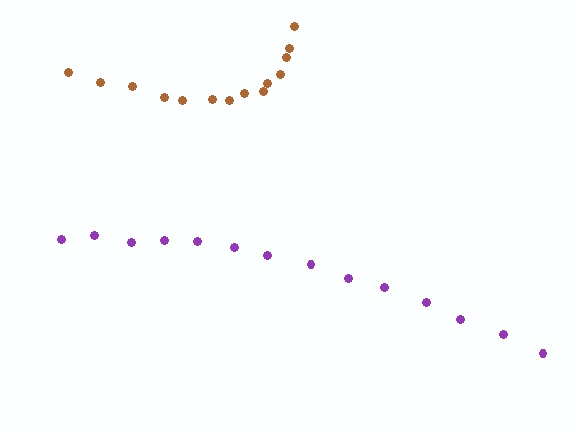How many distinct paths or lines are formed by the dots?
There are 2 distinct paths.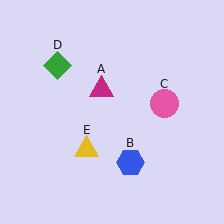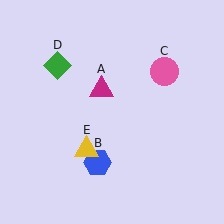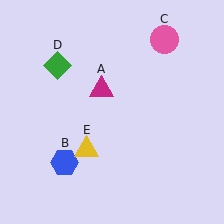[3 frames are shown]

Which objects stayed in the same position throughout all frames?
Magenta triangle (object A) and green diamond (object D) and yellow triangle (object E) remained stationary.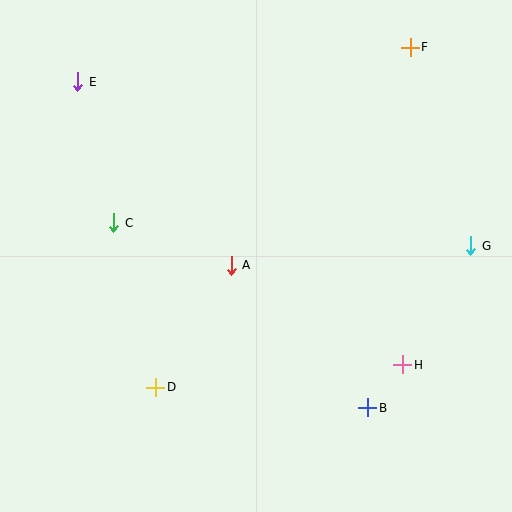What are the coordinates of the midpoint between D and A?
The midpoint between D and A is at (194, 326).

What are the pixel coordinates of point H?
Point H is at (403, 365).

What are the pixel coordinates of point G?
Point G is at (471, 246).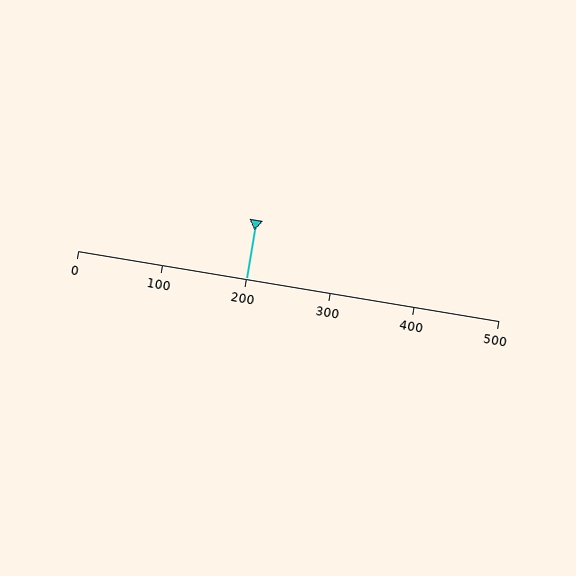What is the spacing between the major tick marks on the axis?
The major ticks are spaced 100 apart.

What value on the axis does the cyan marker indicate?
The marker indicates approximately 200.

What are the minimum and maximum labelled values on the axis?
The axis runs from 0 to 500.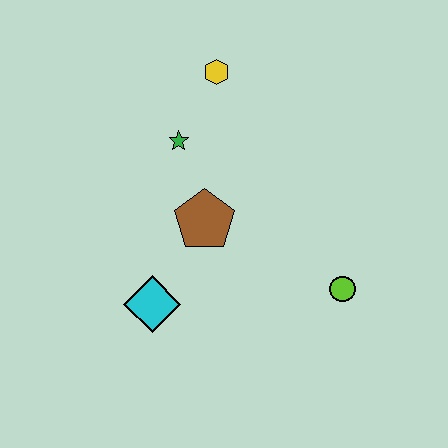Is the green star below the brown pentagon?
No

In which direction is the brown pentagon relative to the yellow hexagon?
The brown pentagon is below the yellow hexagon.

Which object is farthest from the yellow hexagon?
The lime circle is farthest from the yellow hexagon.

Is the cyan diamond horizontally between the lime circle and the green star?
No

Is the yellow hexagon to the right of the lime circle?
No